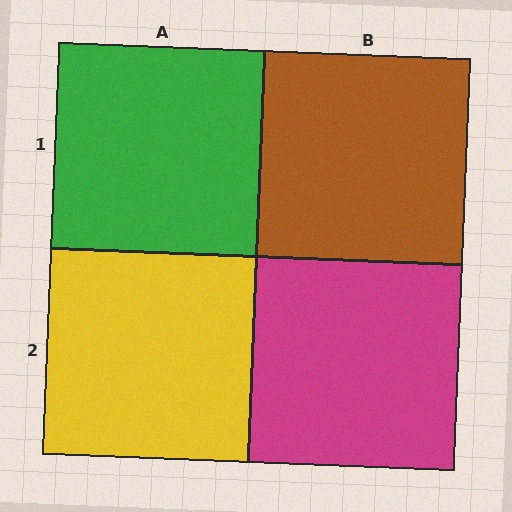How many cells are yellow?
1 cell is yellow.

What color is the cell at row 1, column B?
Brown.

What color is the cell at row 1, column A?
Green.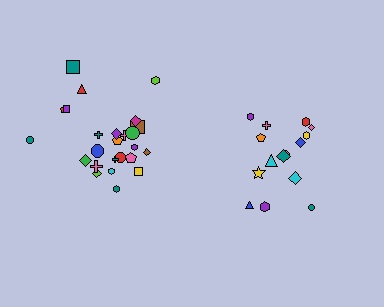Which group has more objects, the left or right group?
The left group.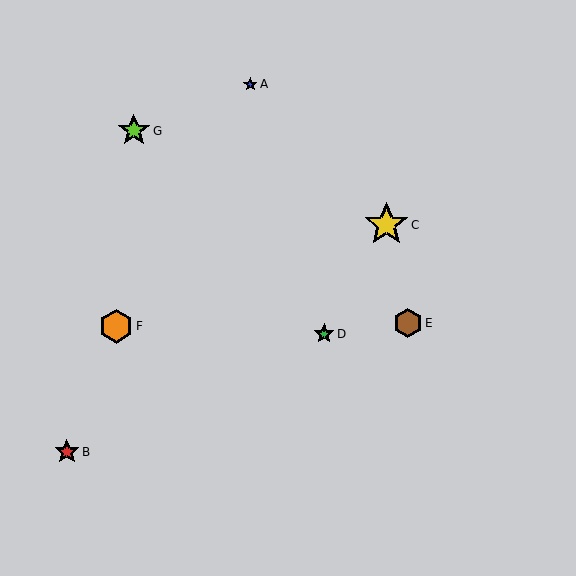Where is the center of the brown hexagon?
The center of the brown hexagon is at (408, 323).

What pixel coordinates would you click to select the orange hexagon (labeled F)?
Click at (116, 326) to select the orange hexagon F.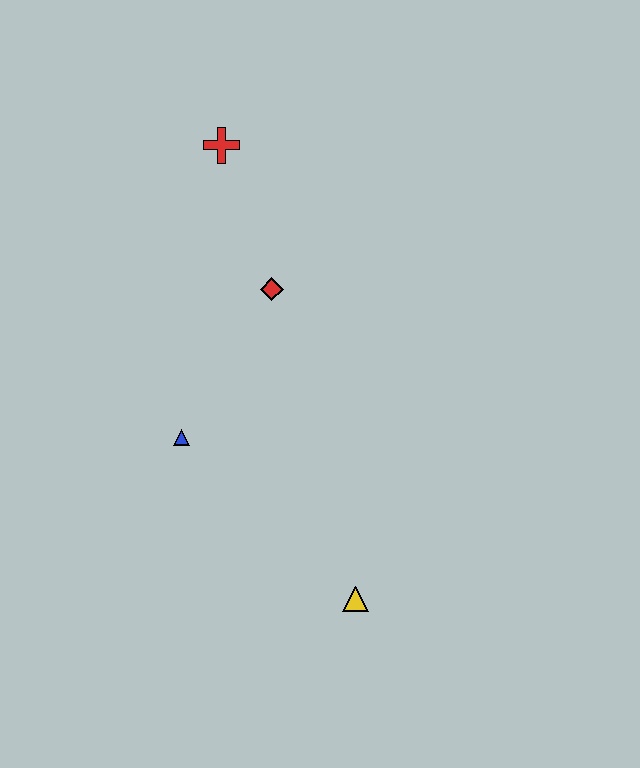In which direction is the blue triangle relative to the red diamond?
The blue triangle is below the red diamond.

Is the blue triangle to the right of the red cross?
No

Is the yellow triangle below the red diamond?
Yes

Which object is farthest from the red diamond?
The yellow triangle is farthest from the red diamond.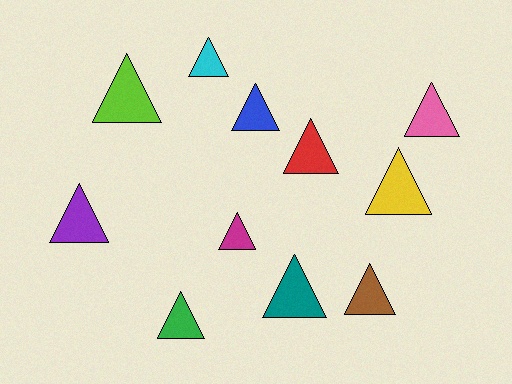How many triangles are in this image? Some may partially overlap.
There are 11 triangles.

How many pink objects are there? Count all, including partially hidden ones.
There is 1 pink object.